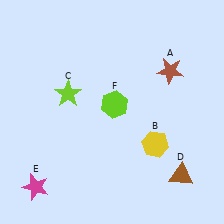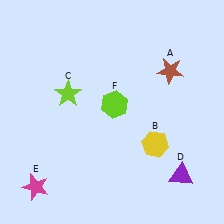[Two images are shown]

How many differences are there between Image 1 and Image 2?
There is 1 difference between the two images.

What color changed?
The triangle (D) changed from brown in Image 1 to purple in Image 2.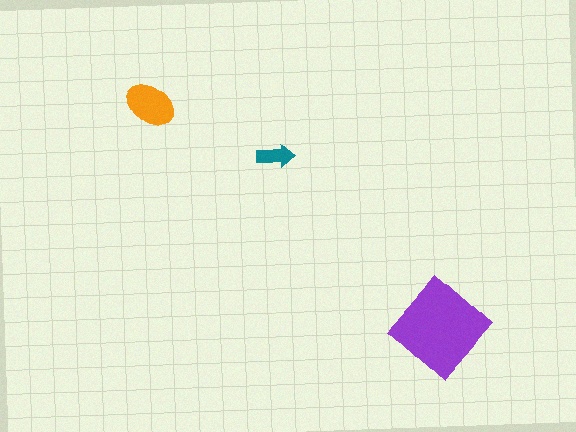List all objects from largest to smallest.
The purple diamond, the orange ellipse, the teal arrow.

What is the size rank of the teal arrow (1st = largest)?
3rd.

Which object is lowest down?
The purple diamond is bottommost.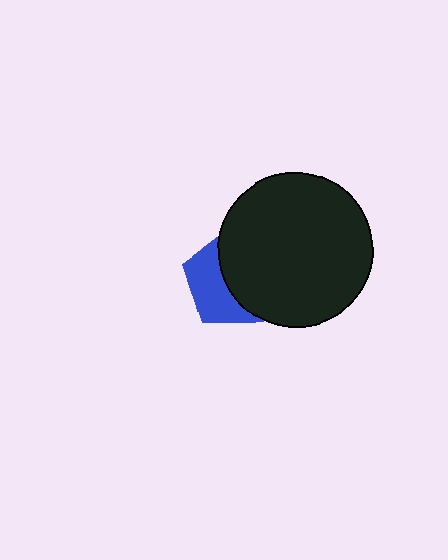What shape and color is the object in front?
The object in front is a black circle.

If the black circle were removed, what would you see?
You would see the complete blue pentagon.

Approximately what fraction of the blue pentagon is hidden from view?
Roughly 54% of the blue pentagon is hidden behind the black circle.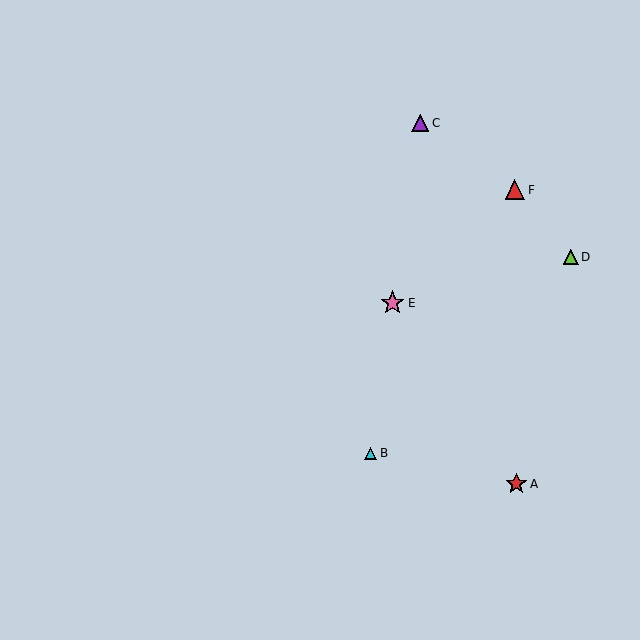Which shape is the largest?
The pink star (labeled E) is the largest.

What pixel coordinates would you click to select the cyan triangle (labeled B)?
Click at (371, 453) to select the cyan triangle B.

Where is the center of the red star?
The center of the red star is at (516, 484).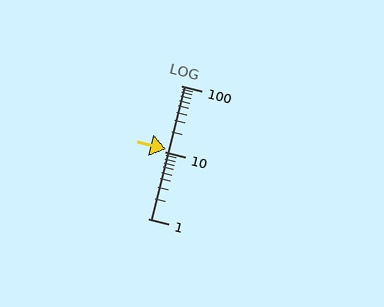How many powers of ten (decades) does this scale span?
The scale spans 2 decades, from 1 to 100.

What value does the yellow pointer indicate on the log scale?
The pointer indicates approximately 11.